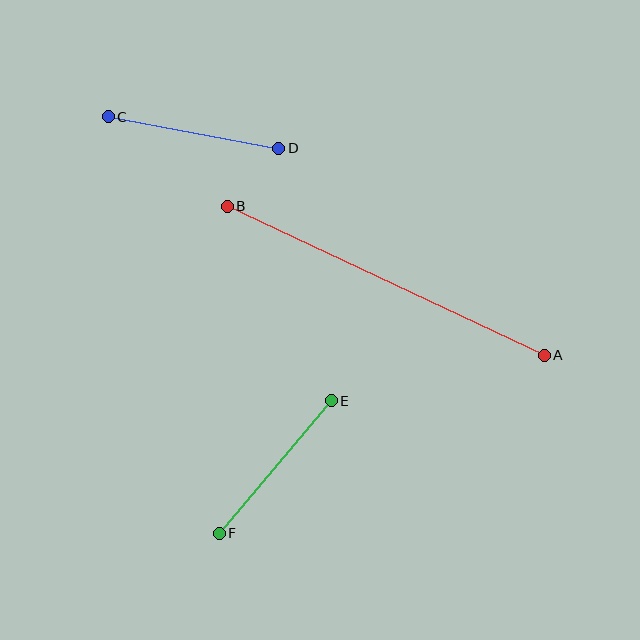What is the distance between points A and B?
The distance is approximately 351 pixels.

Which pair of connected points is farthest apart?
Points A and B are farthest apart.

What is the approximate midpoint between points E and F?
The midpoint is at approximately (275, 467) pixels.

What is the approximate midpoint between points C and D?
The midpoint is at approximately (193, 133) pixels.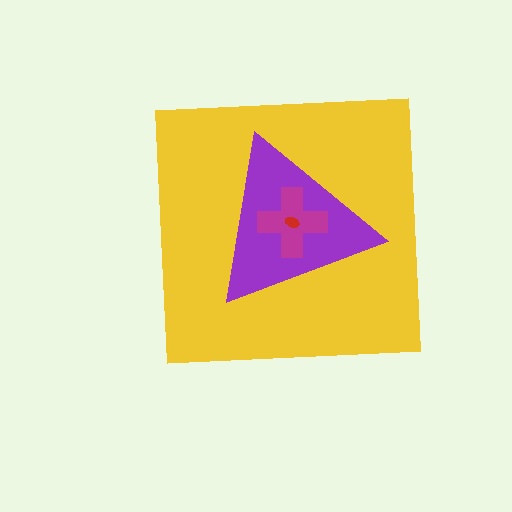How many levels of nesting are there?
4.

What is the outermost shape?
The yellow square.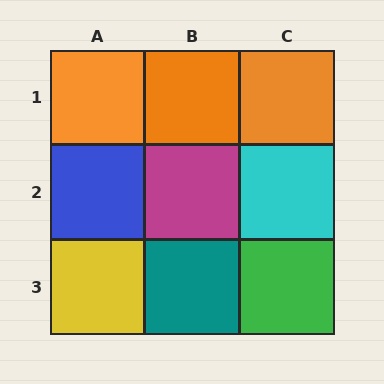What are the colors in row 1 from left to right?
Orange, orange, orange.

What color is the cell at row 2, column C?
Cyan.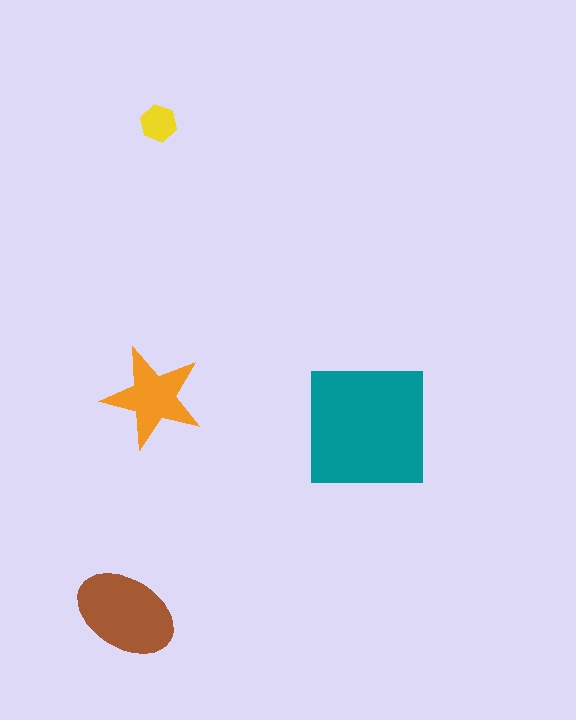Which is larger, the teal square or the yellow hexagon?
The teal square.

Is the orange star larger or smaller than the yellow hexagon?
Larger.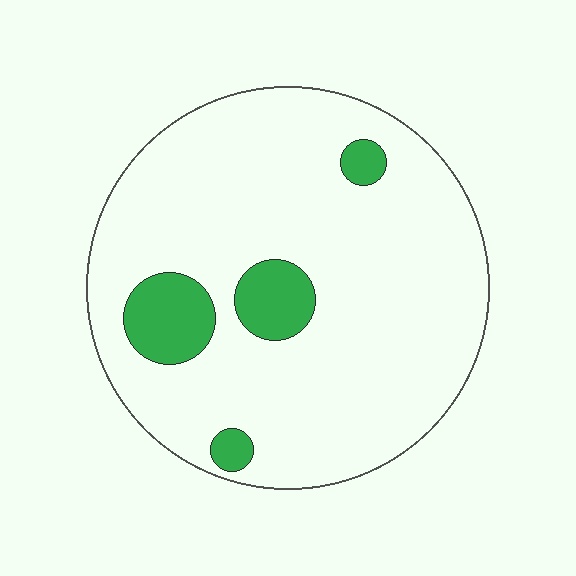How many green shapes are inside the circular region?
4.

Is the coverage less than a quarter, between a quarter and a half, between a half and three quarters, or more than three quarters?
Less than a quarter.